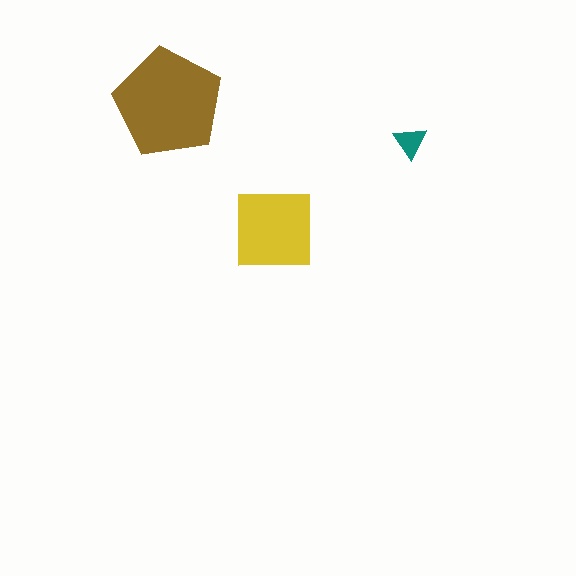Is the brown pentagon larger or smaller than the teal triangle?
Larger.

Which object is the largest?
The brown pentagon.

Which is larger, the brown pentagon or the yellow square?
The brown pentagon.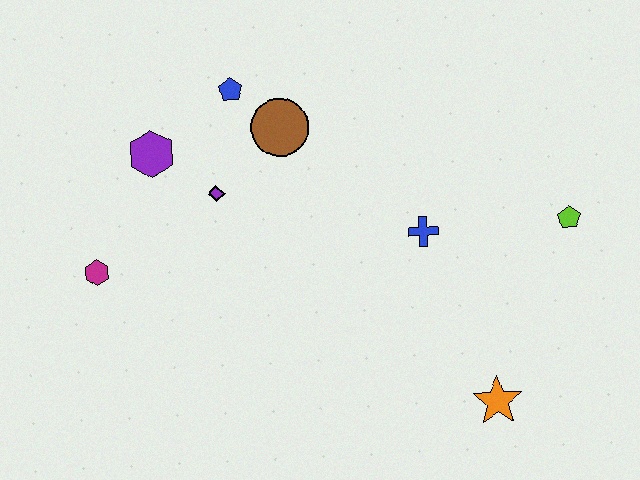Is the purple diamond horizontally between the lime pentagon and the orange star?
No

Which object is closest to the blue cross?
The lime pentagon is closest to the blue cross.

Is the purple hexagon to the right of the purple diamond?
No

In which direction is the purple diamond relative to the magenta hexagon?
The purple diamond is to the right of the magenta hexagon.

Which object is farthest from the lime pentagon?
The magenta hexagon is farthest from the lime pentagon.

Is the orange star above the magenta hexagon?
No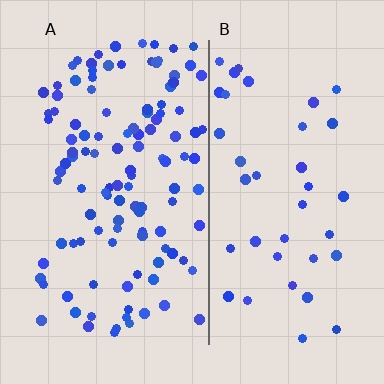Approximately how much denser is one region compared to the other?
Approximately 2.9× — region A over region B.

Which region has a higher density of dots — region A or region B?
A (the left).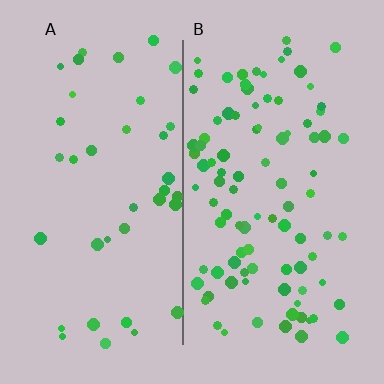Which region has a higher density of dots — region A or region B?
B (the right).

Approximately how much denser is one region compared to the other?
Approximately 2.5× — region B over region A.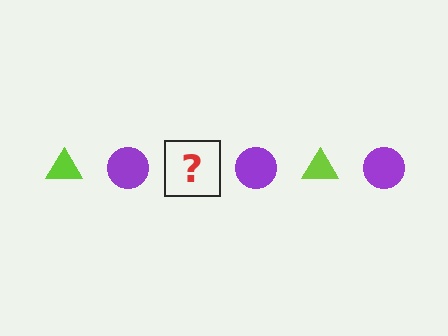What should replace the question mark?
The question mark should be replaced with a lime triangle.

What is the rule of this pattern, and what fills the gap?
The rule is that the pattern alternates between lime triangle and purple circle. The gap should be filled with a lime triangle.